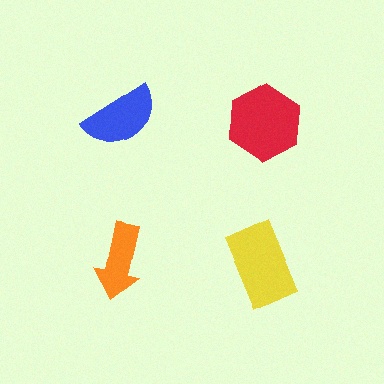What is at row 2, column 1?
An orange arrow.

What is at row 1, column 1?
A blue semicircle.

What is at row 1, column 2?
A red hexagon.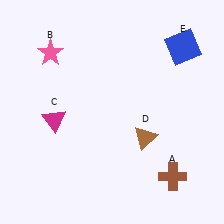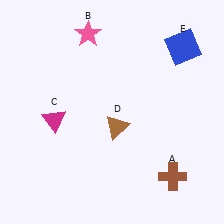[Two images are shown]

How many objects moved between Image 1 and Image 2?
2 objects moved between the two images.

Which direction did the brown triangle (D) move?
The brown triangle (D) moved left.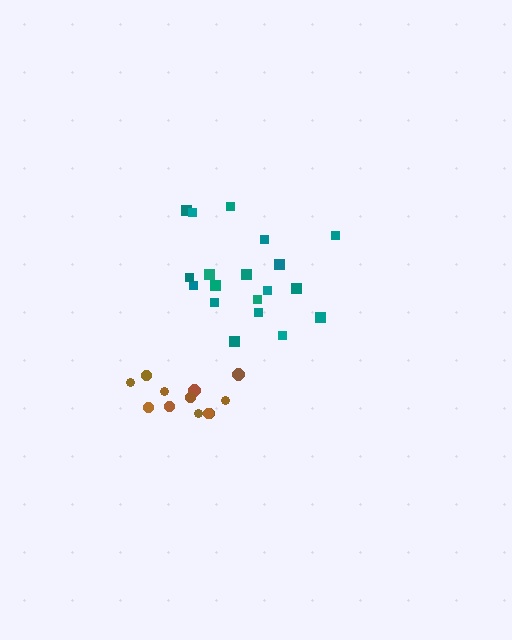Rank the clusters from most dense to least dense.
brown, teal.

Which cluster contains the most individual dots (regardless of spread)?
Teal (19).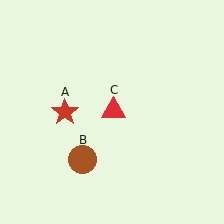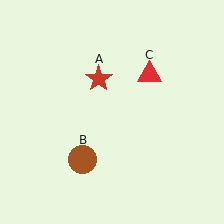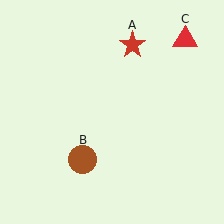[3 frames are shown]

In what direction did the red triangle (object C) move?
The red triangle (object C) moved up and to the right.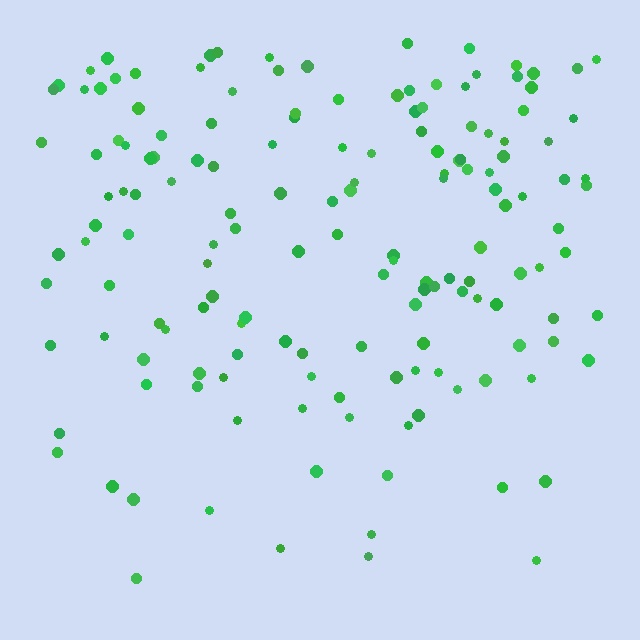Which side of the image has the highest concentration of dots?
The top.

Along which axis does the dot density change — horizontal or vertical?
Vertical.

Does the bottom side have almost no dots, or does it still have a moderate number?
Still a moderate number, just noticeably fewer than the top.